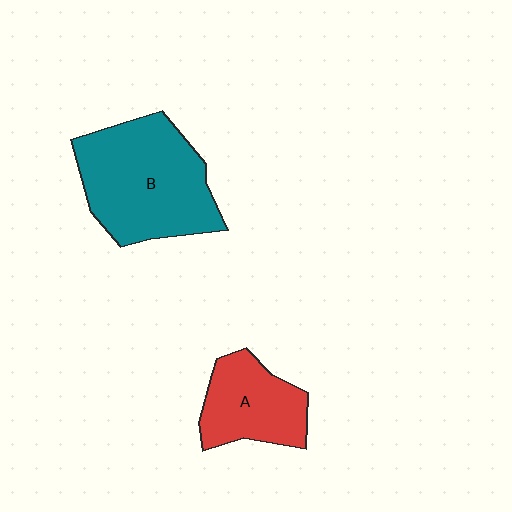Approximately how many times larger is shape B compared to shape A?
Approximately 1.8 times.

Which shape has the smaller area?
Shape A (red).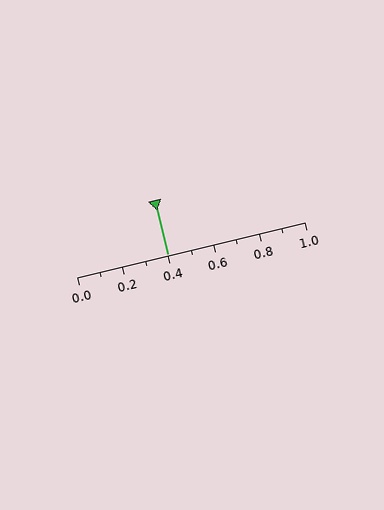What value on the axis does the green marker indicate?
The marker indicates approximately 0.4.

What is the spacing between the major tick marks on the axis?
The major ticks are spaced 0.2 apart.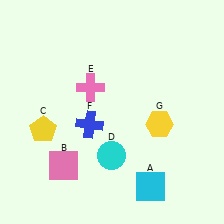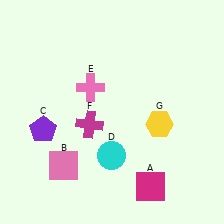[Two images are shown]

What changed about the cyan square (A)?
In Image 1, A is cyan. In Image 2, it changed to magenta.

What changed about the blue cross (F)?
In Image 1, F is blue. In Image 2, it changed to magenta.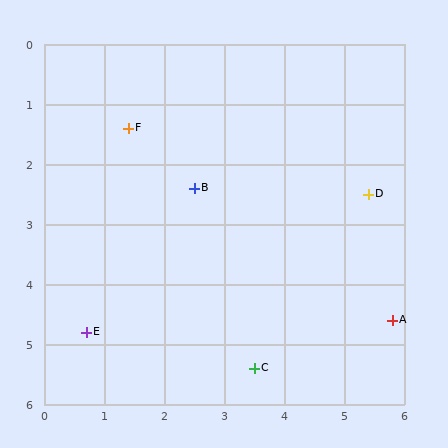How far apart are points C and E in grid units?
Points C and E are about 2.9 grid units apart.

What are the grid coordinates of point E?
Point E is at approximately (0.7, 4.8).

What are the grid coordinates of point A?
Point A is at approximately (5.8, 4.6).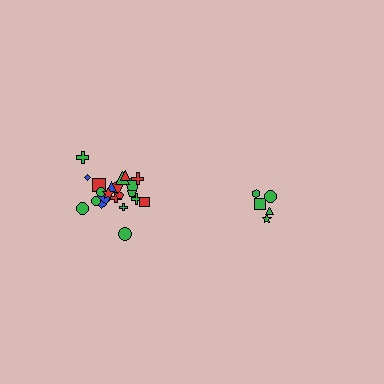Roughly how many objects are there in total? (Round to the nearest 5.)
Roughly 30 objects in total.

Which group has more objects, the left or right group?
The left group.